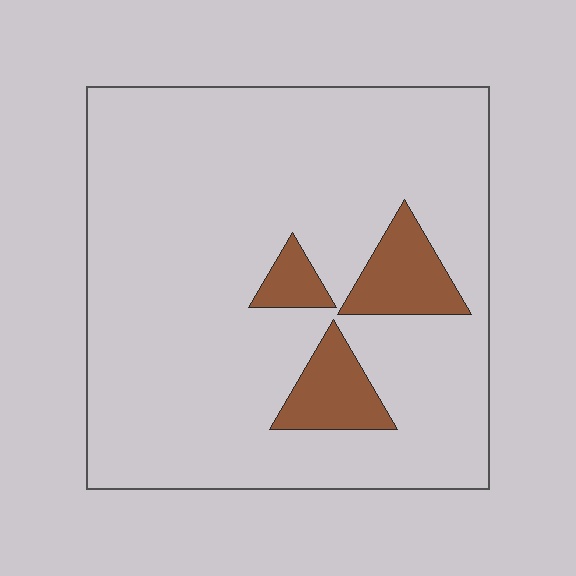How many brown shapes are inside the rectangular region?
3.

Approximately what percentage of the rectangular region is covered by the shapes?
Approximately 10%.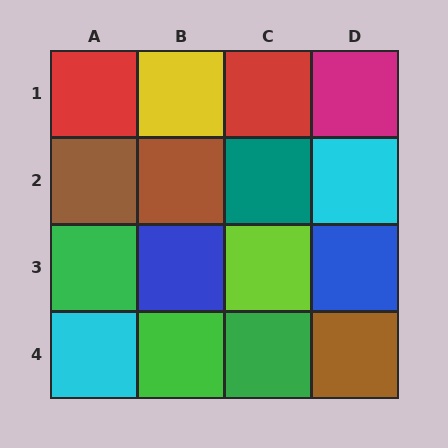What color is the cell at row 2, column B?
Brown.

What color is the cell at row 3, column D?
Blue.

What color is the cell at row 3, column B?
Blue.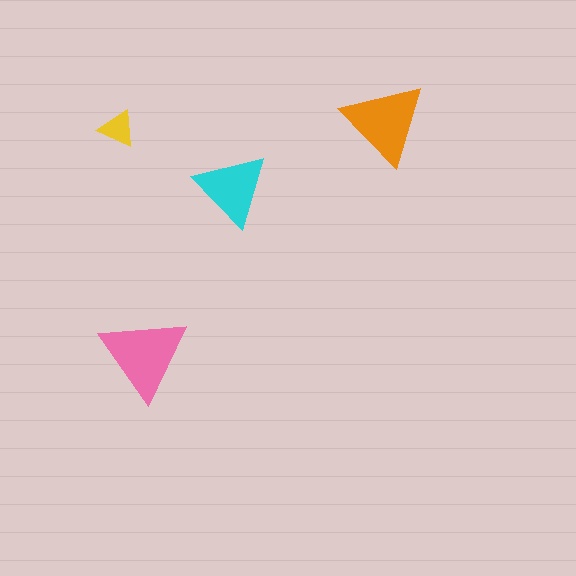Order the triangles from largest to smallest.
the pink one, the orange one, the cyan one, the yellow one.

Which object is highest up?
The orange triangle is topmost.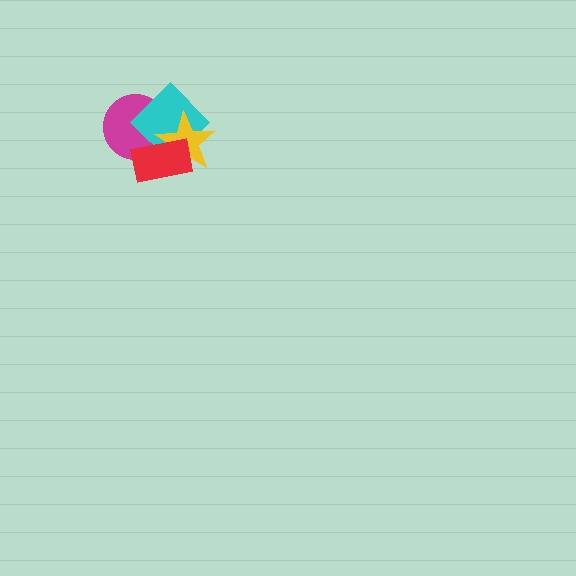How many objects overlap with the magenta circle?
3 objects overlap with the magenta circle.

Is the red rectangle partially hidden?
No, no other shape covers it.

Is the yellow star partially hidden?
Yes, it is partially covered by another shape.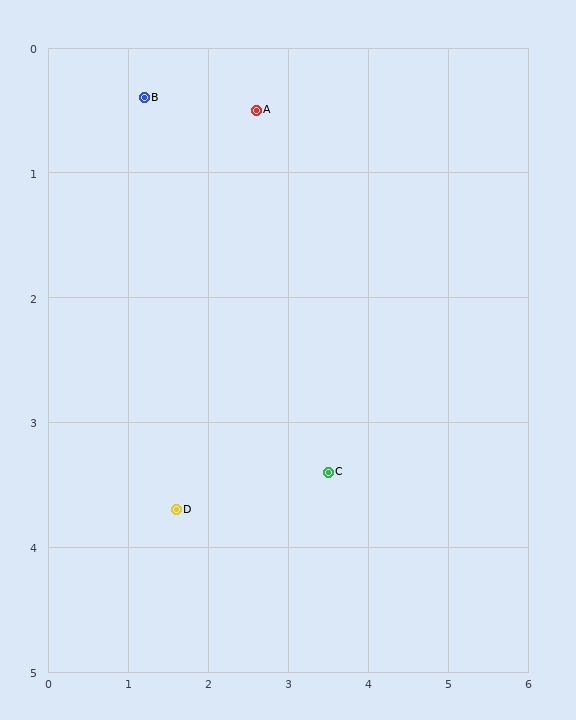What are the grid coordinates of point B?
Point B is at approximately (1.2, 0.4).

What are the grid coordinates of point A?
Point A is at approximately (2.6, 0.5).